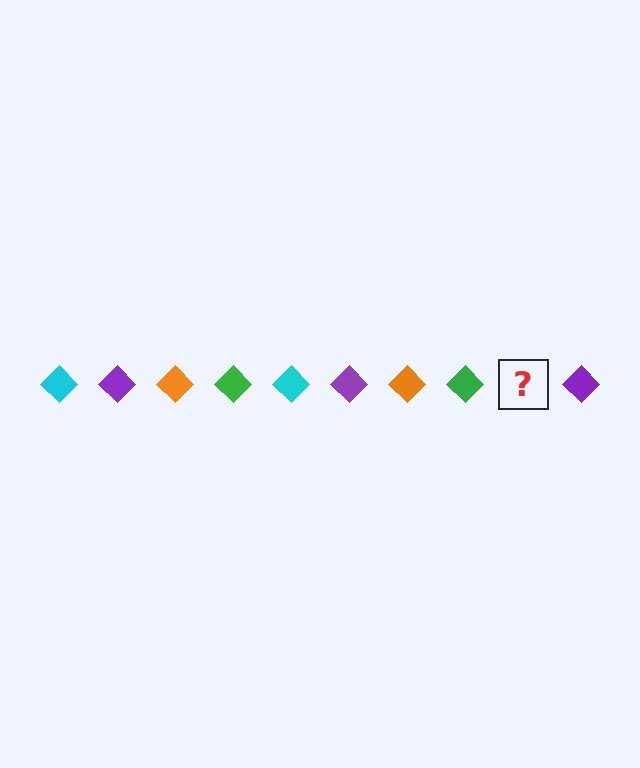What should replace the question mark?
The question mark should be replaced with a cyan diamond.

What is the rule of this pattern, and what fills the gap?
The rule is that the pattern cycles through cyan, purple, orange, green diamonds. The gap should be filled with a cyan diamond.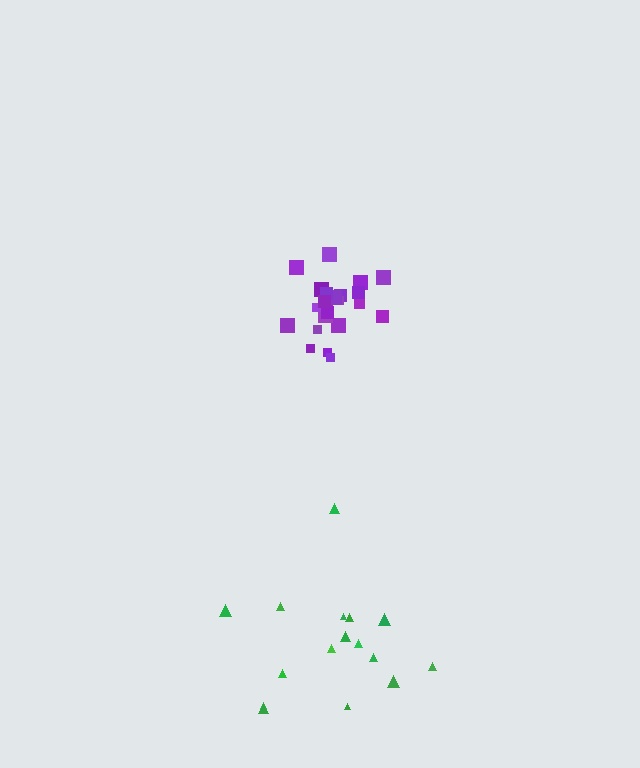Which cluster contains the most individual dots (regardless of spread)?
Purple (24).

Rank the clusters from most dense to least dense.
purple, green.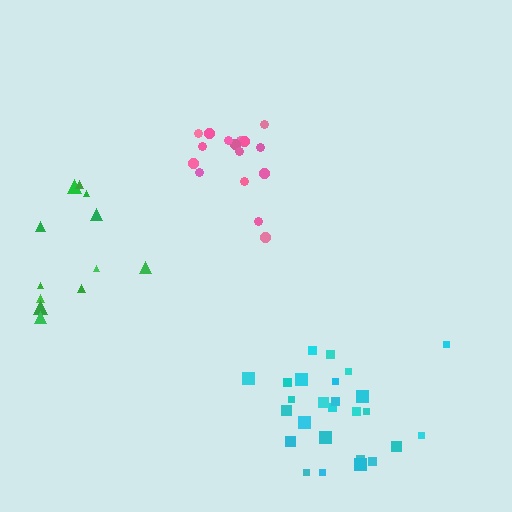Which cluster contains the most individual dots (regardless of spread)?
Cyan (26).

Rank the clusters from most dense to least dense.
pink, cyan, green.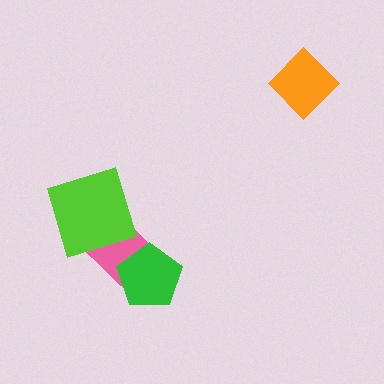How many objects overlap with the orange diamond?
0 objects overlap with the orange diamond.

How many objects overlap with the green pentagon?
1 object overlaps with the green pentagon.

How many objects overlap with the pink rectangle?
2 objects overlap with the pink rectangle.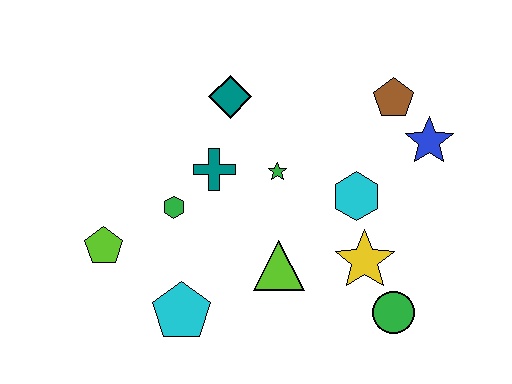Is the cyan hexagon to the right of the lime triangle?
Yes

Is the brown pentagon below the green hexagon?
No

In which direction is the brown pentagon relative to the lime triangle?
The brown pentagon is above the lime triangle.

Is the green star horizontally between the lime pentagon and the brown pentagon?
Yes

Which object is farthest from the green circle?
The lime pentagon is farthest from the green circle.